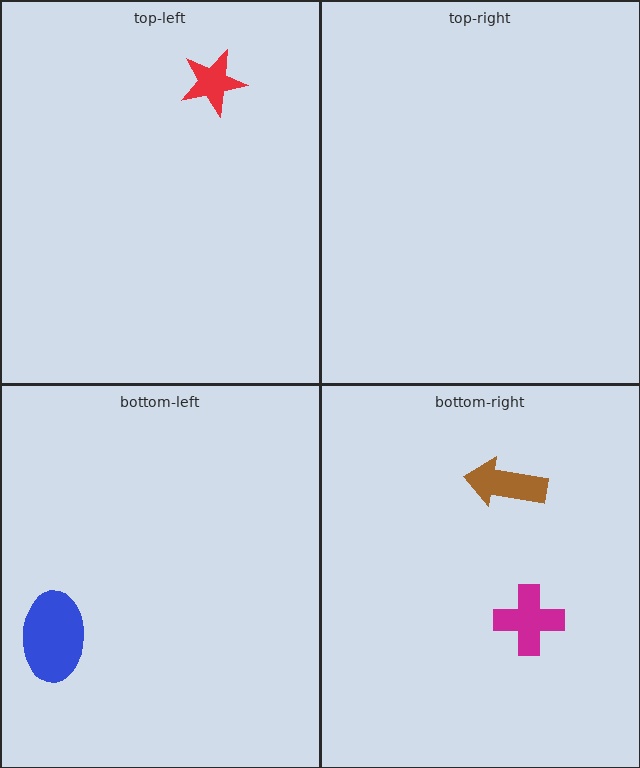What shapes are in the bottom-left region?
The blue ellipse.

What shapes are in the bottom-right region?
The magenta cross, the brown arrow.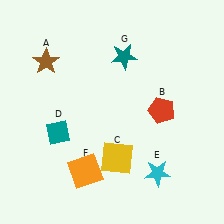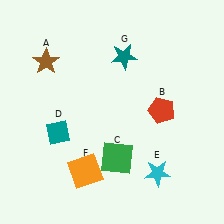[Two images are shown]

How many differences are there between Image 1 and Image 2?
There is 1 difference between the two images.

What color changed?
The square (C) changed from yellow in Image 1 to green in Image 2.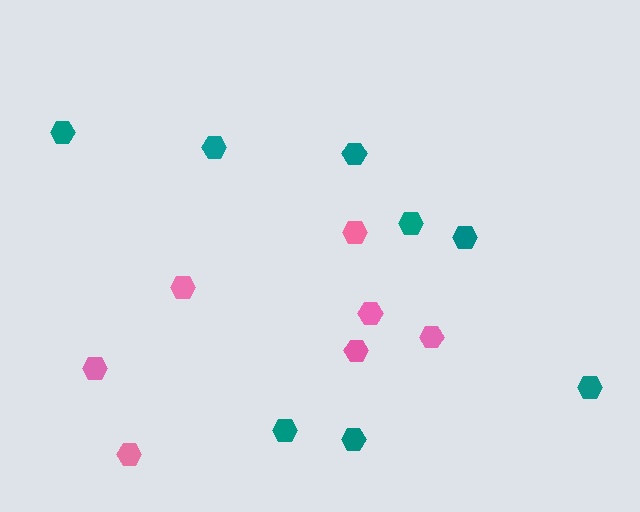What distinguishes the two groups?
There are 2 groups: one group of pink hexagons (7) and one group of teal hexagons (8).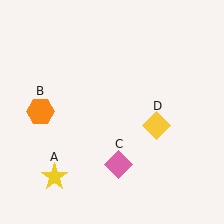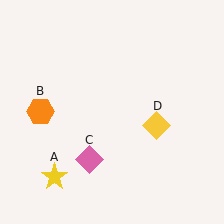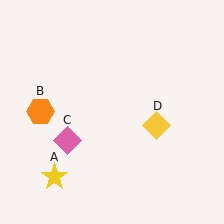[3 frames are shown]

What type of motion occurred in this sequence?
The pink diamond (object C) rotated clockwise around the center of the scene.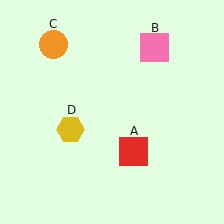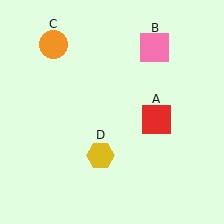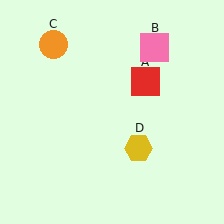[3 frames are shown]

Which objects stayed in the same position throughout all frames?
Pink square (object B) and orange circle (object C) remained stationary.